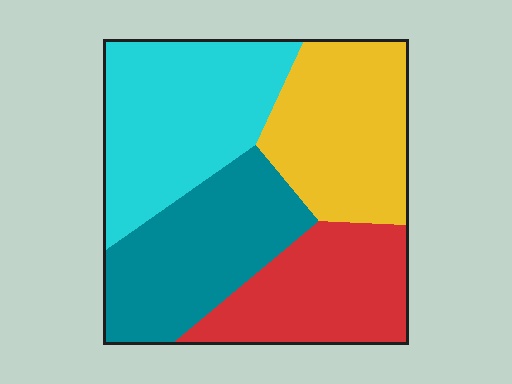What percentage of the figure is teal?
Teal takes up about one quarter (1/4) of the figure.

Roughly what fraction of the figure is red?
Red covers about 20% of the figure.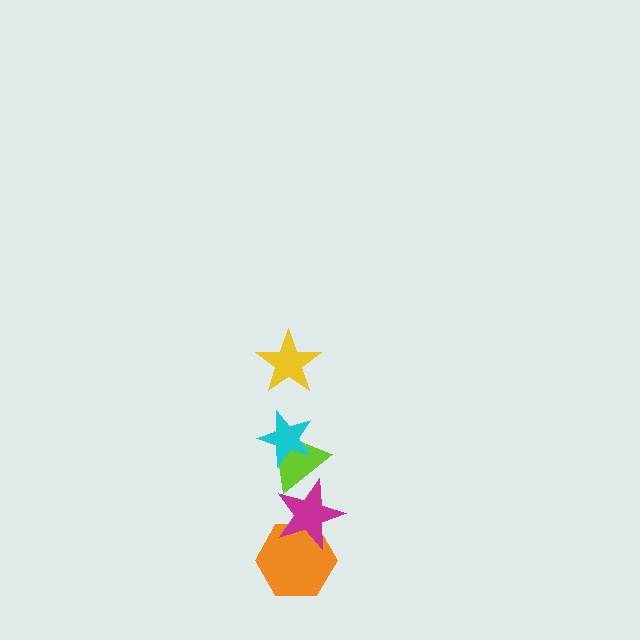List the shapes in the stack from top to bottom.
From top to bottom: the yellow star, the cyan star, the lime triangle, the magenta star, the orange hexagon.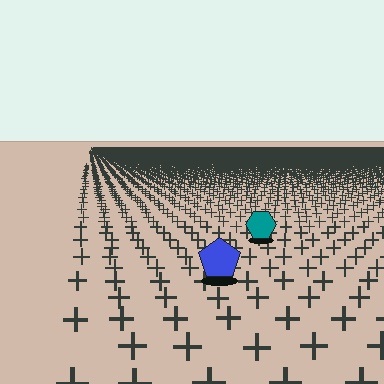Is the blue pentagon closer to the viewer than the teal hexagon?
Yes. The blue pentagon is closer — you can tell from the texture gradient: the ground texture is coarser near it.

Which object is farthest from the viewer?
The teal hexagon is farthest from the viewer. It appears smaller and the ground texture around it is denser.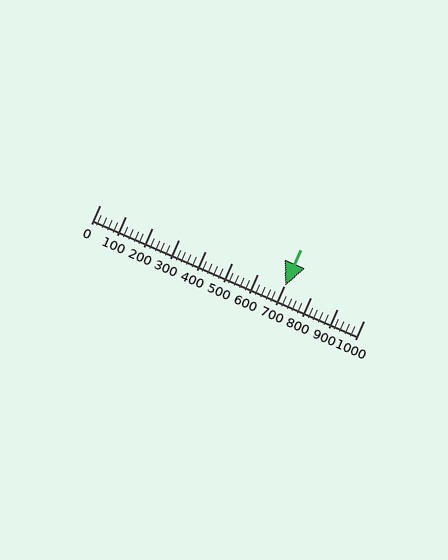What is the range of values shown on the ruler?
The ruler shows values from 0 to 1000.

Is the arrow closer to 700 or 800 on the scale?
The arrow is closer to 700.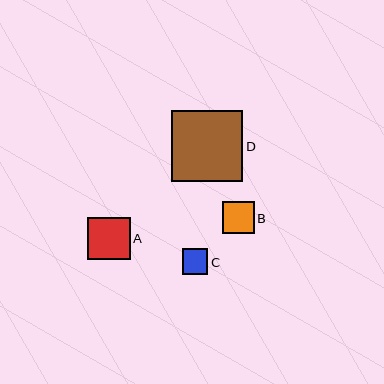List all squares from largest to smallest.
From largest to smallest: D, A, B, C.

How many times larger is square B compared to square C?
Square B is approximately 1.3 times the size of square C.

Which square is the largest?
Square D is the largest with a size of approximately 71 pixels.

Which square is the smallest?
Square C is the smallest with a size of approximately 25 pixels.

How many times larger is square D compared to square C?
Square D is approximately 2.8 times the size of square C.